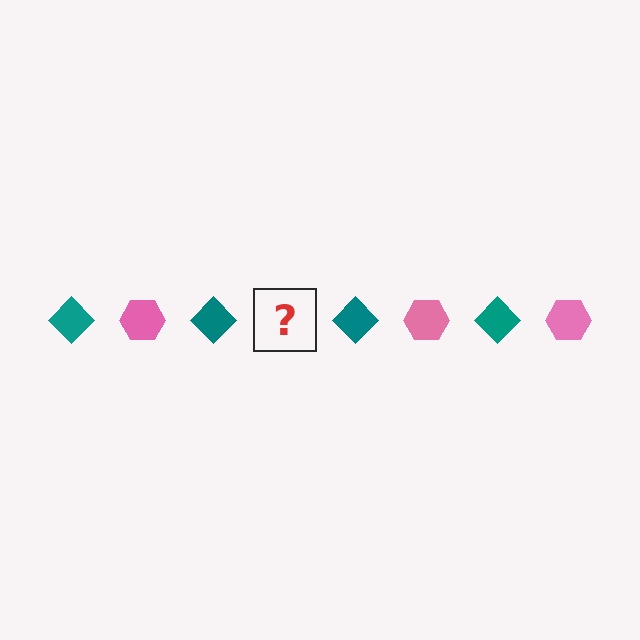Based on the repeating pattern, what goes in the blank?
The blank should be a pink hexagon.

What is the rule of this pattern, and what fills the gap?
The rule is that the pattern alternates between teal diamond and pink hexagon. The gap should be filled with a pink hexagon.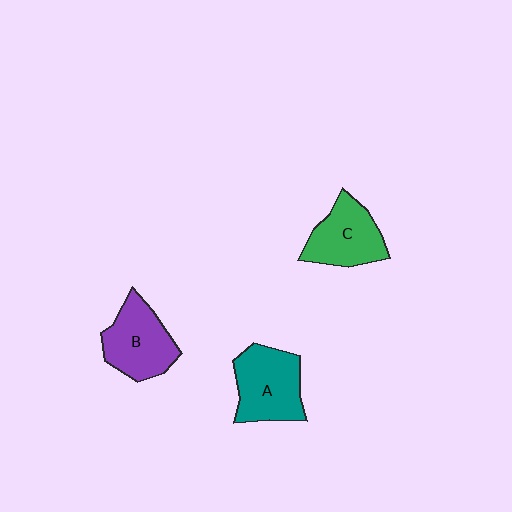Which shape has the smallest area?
Shape C (green).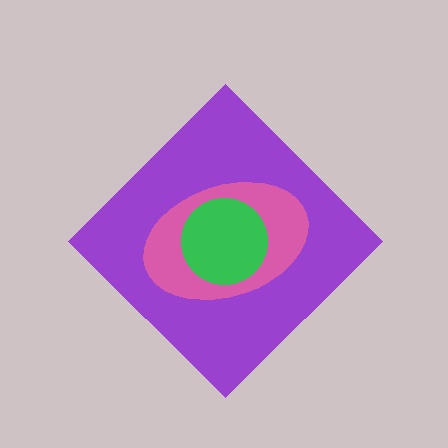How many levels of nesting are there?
3.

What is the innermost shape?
The green circle.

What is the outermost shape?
The purple diamond.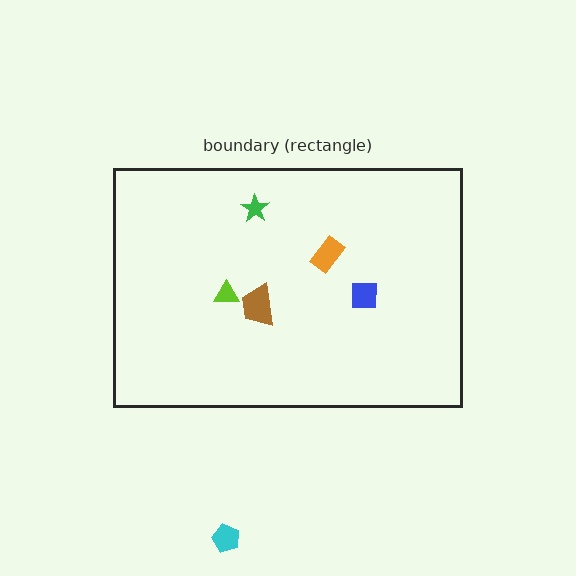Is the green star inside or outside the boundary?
Inside.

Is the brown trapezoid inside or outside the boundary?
Inside.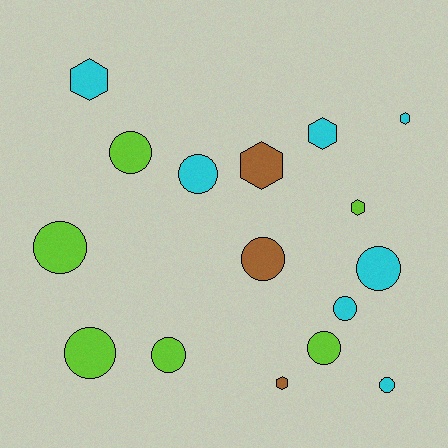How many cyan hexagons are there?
There are 3 cyan hexagons.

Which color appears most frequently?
Cyan, with 7 objects.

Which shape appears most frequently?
Circle, with 10 objects.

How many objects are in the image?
There are 16 objects.